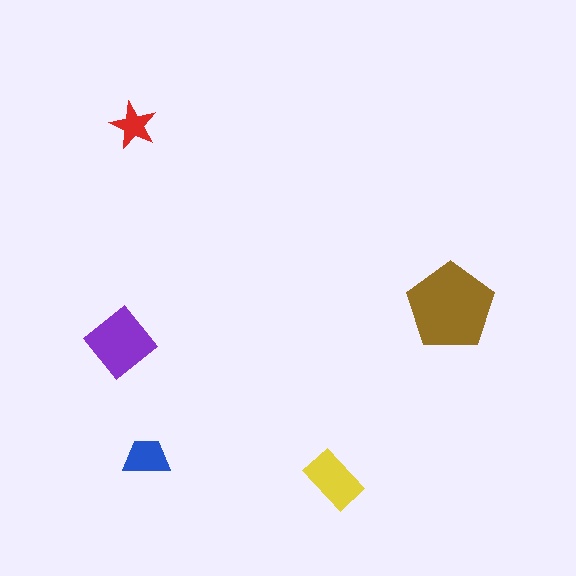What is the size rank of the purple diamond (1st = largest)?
2nd.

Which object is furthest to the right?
The brown pentagon is rightmost.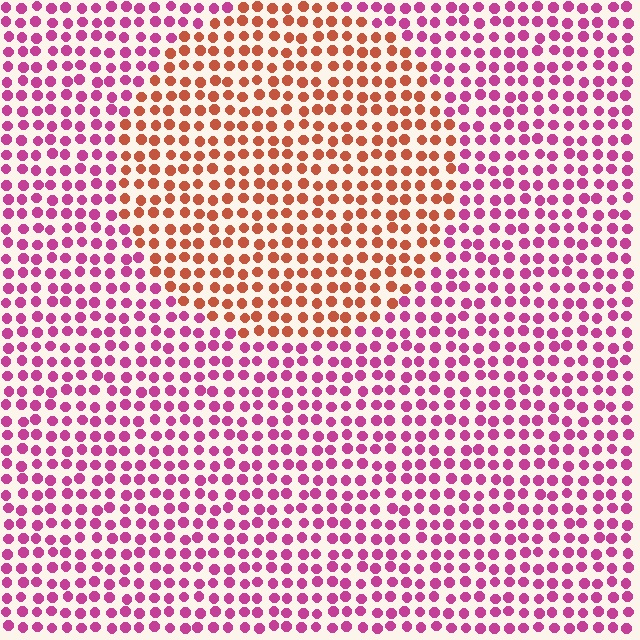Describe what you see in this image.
The image is filled with small magenta elements in a uniform arrangement. A circle-shaped region is visible where the elements are tinted to a slightly different hue, forming a subtle color boundary.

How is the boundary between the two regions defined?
The boundary is defined purely by a slight shift in hue (about 50 degrees). Spacing, size, and orientation are identical on both sides.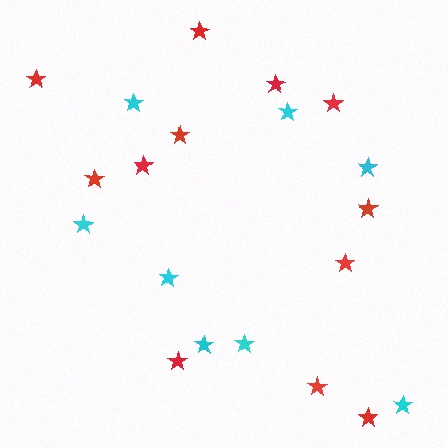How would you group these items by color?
There are 2 groups: one group of cyan stars (8) and one group of red stars (12).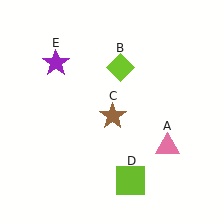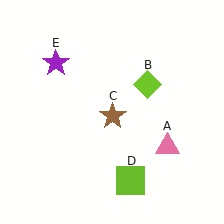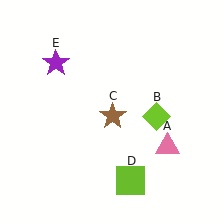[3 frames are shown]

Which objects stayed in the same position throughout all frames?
Pink triangle (object A) and brown star (object C) and lime square (object D) and purple star (object E) remained stationary.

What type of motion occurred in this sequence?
The lime diamond (object B) rotated clockwise around the center of the scene.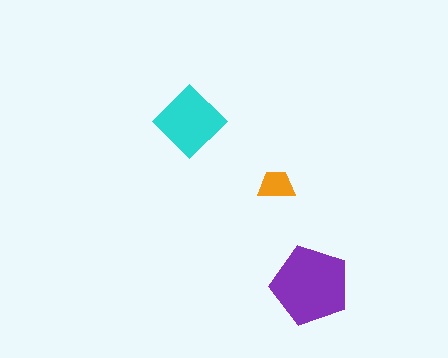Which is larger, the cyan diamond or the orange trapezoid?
The cyan diamond.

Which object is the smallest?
The orange trapezoid.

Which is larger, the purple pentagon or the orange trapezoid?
The purple pentagon.